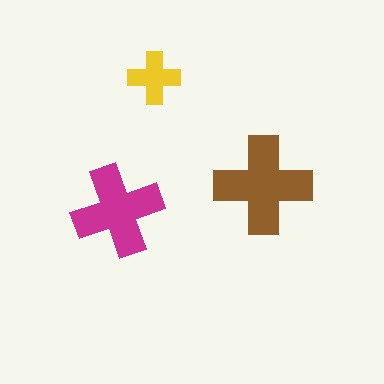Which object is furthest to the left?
The magenta cross is leftmost.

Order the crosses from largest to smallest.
the brown one, the magenta one, the yellow one.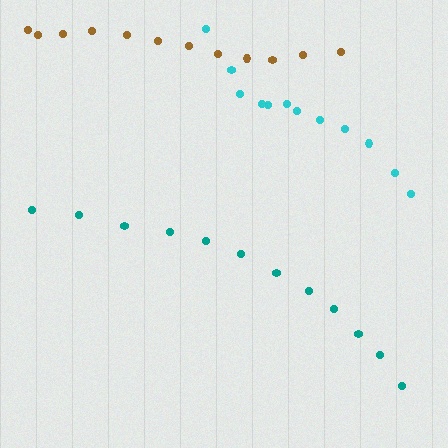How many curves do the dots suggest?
There are 3 distinct paths.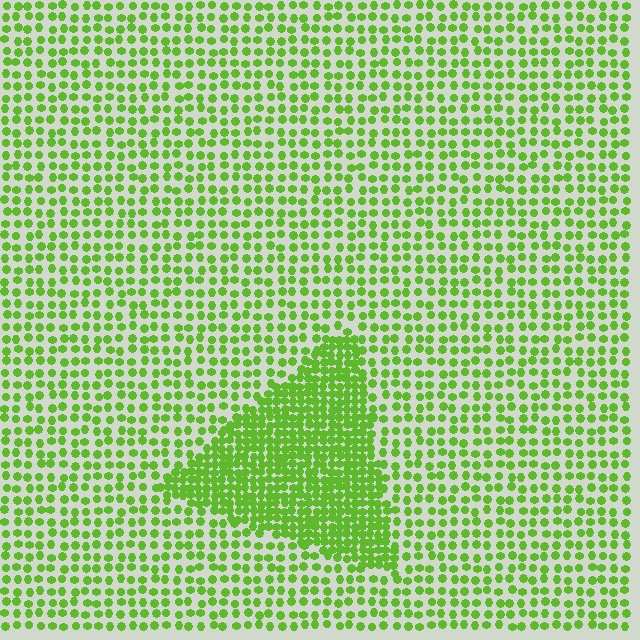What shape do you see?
I see a triangle.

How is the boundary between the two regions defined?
The boundary is defined by a change in element density (approximately 2.2x ratio). All elements are the same color, size, and shape.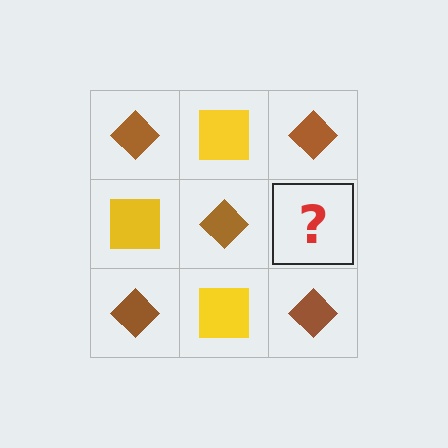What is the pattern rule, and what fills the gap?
The rule is that it alternates brown diamond and yellow square in a checkerboard pattern. The gap should be filled with a yellow square.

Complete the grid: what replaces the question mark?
The question mark should be replaced with a yellow square.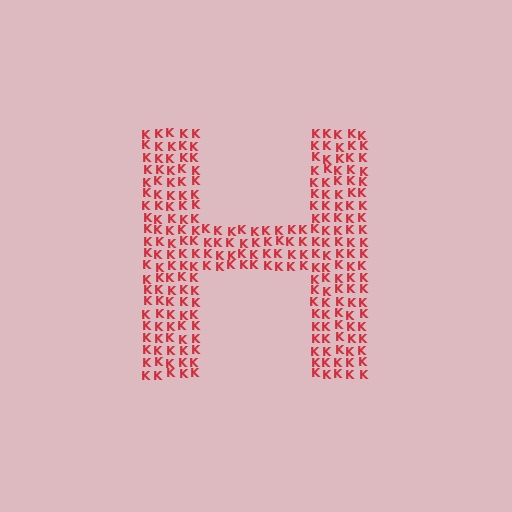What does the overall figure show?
The overall figure shows the letter H.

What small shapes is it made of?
It is made of small letter K's.